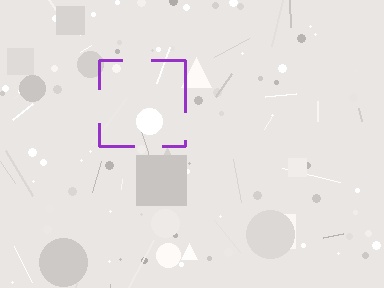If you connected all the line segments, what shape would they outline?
They would outline a square.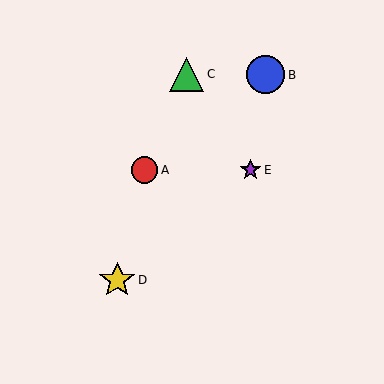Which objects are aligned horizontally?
Objects A, E are aligned horizontally.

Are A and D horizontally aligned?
No, A is at y≈170 and D is at y≈280.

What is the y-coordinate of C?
Object C is at y≈74.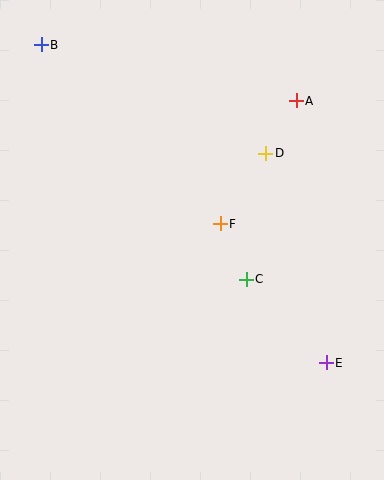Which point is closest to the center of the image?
Point F at (220, 224) is closest to the center.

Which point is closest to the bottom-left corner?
Point C is closest to the bottom-left corner.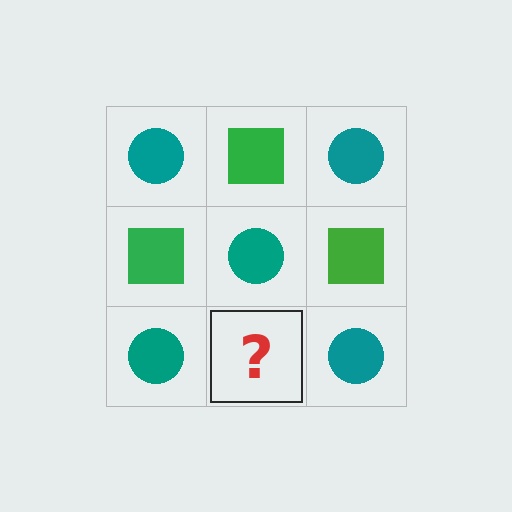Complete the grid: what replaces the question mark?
The question mark should be replaced with a green square.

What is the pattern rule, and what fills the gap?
The rule is that it alternates teal circle and green square in a checkerboard pattern. The gap should be filled with a green square.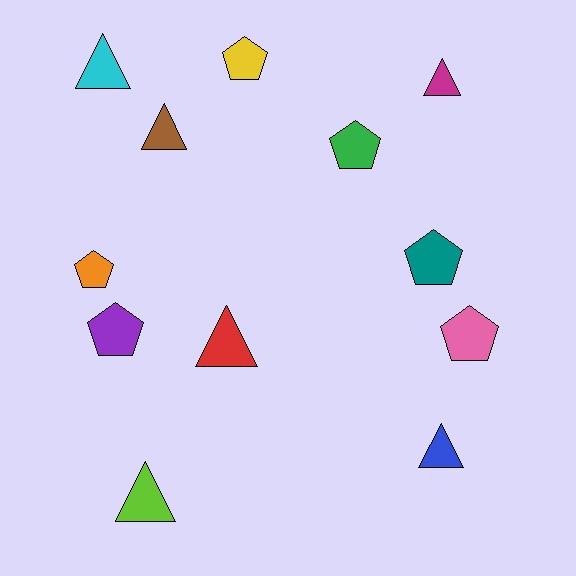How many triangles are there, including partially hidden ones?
There are 6 triangles.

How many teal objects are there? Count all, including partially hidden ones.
There is 1 teal object.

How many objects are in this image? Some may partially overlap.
There are 12 objects.